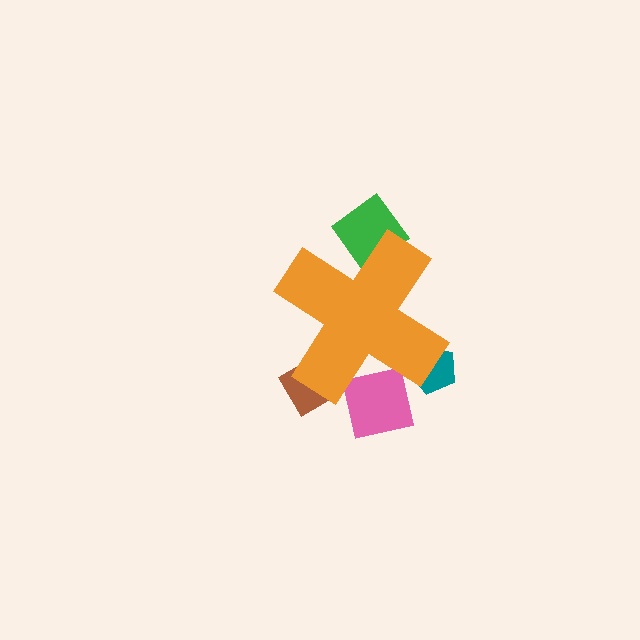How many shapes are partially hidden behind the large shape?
4 shapes are partially hidden.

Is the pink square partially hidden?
Yes, the pink square is partially hidden behind the orange cross.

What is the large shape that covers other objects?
An orange cross.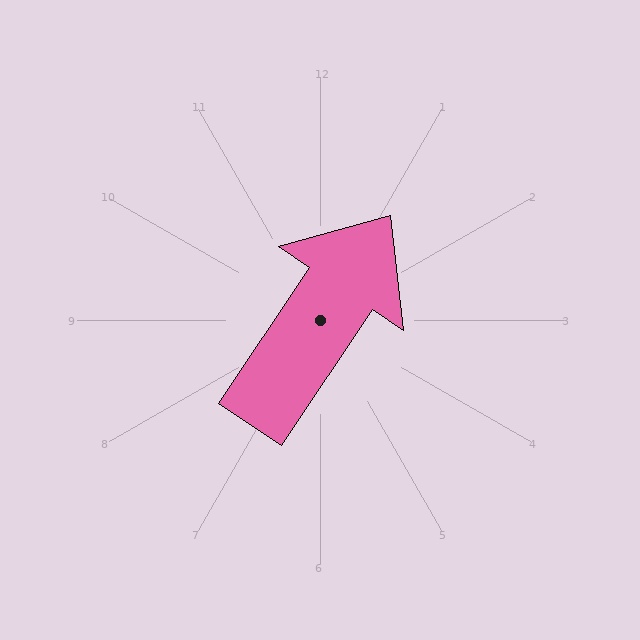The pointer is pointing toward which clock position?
Roughly 1 o'clock.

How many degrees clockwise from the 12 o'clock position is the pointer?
Approximately 34 degrees.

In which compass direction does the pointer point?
Northeast.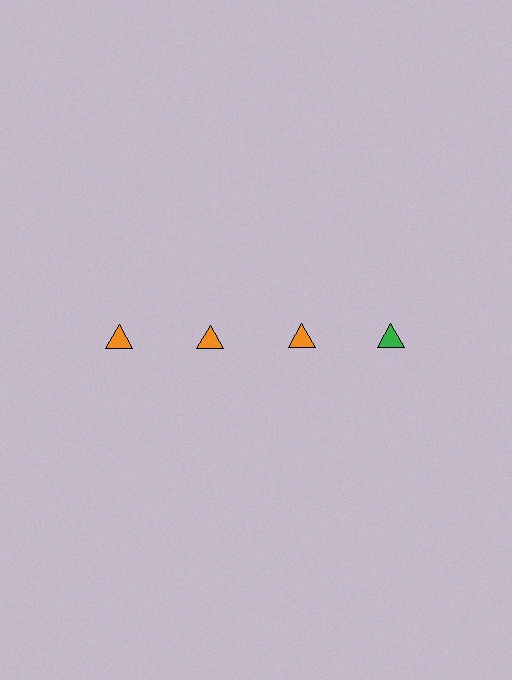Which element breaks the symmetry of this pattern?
The green triangle in the top row, second from right column breaks the symmetry. All other shapes are orange triangles.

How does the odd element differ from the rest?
It has a different color: green instead of orange.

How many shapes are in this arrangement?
There are 4 shapes arranged in a grid pattern.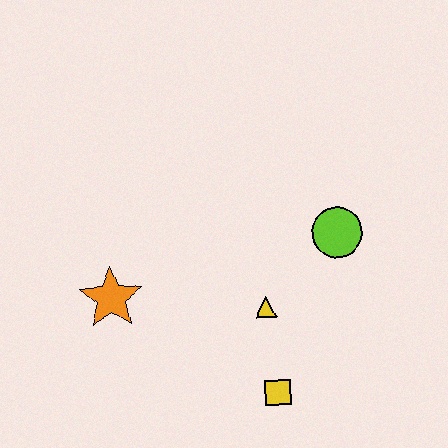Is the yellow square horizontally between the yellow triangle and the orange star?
No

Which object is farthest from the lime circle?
The orange star is farthest from the lime circle.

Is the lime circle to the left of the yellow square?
No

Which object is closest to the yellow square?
The yellow triangle is closest to the yellow square.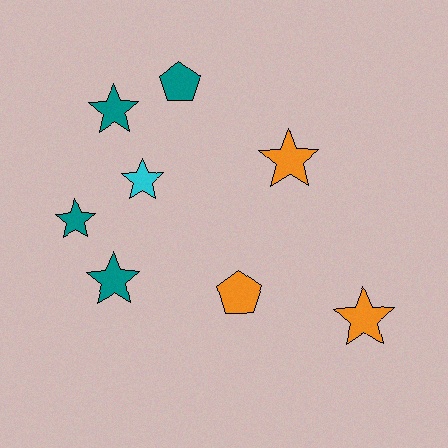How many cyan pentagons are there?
There are no cyan pentagons.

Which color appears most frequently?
Teal, with 4 objects.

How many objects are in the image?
There are 8 objects.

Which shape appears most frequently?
Star, with 6 objects.